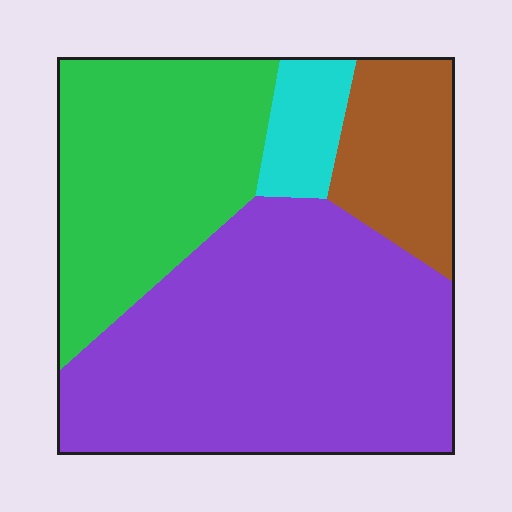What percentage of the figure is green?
Green covers 30% of the figure.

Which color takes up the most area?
Purple, at roughly 50%.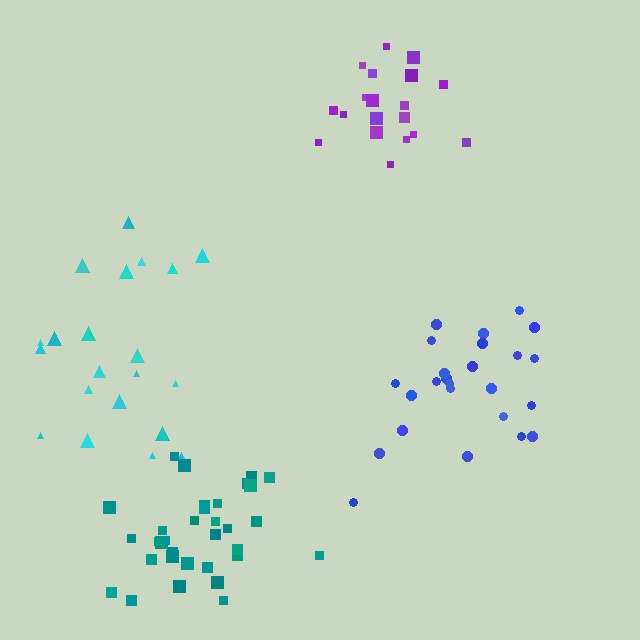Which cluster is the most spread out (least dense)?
Cyan.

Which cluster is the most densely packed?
Purple.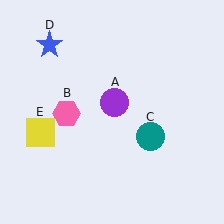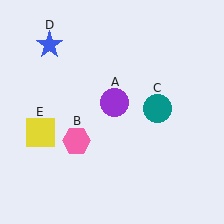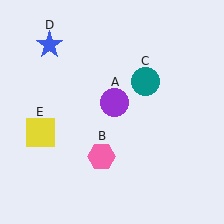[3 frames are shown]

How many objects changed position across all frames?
2 objects changed position: pink hexagon (object B), teal circle (object C).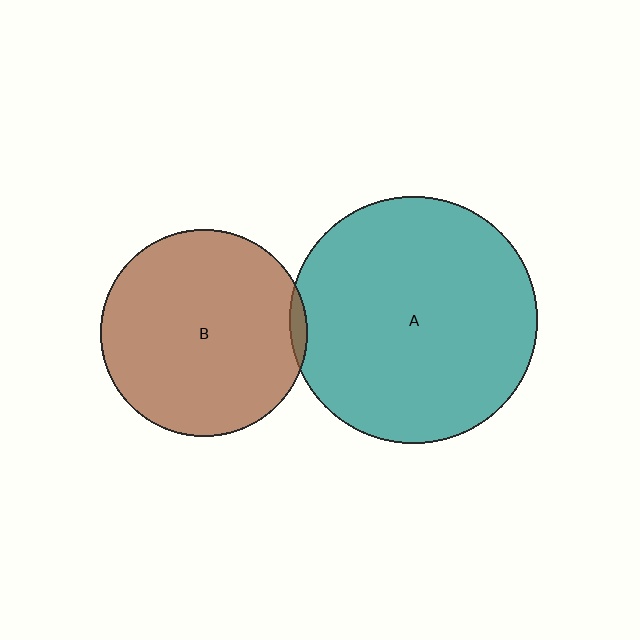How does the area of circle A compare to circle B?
Approximately 1.4 times.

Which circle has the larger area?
Circle A (teal).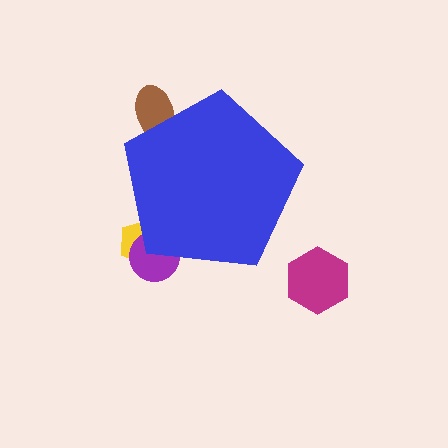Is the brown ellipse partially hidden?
Yes, the brown ellipse is partially hidden behind the blue pentagon.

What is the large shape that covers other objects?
A blue pentagon.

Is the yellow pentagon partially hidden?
Yes, the yellow pentagon is partially hidden behind the blue pentagon.